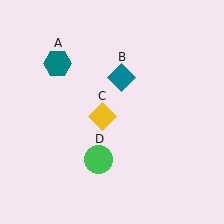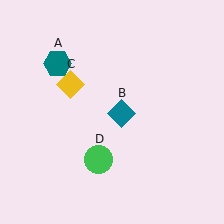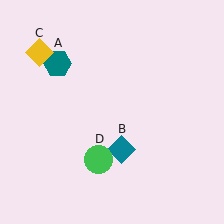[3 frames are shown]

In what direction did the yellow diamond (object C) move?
The yellow diamond (object C) moved up and to the left.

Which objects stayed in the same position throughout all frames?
Teal hexagon (object A) and green circle (object D) remained stationary.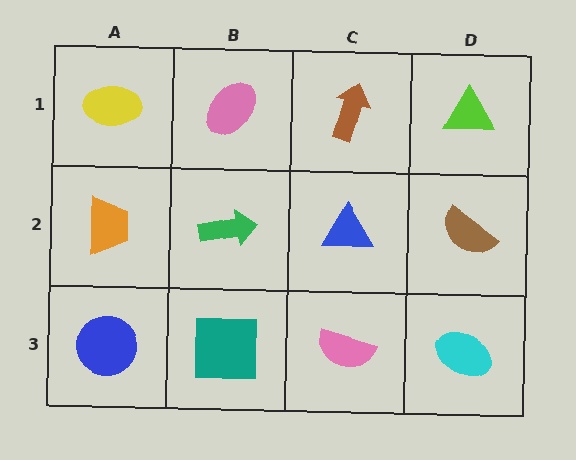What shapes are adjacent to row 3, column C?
A blue triangle (row 2, column C), a teal square (row 3, column B), a cyan ellipse (row 3, column D).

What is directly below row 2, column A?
A blue circle.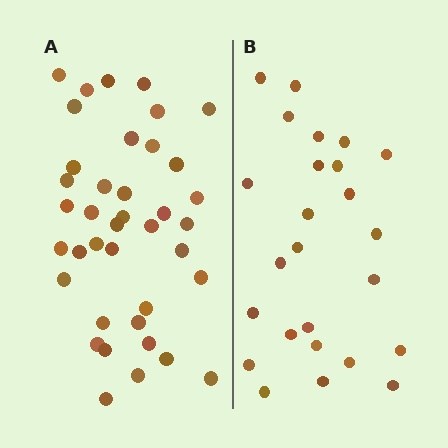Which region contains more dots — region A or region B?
Region A (the left region) has more dots.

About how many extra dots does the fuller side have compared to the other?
Region A has approximately 15 more dots than region B.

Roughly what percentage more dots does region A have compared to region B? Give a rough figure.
About 55% more.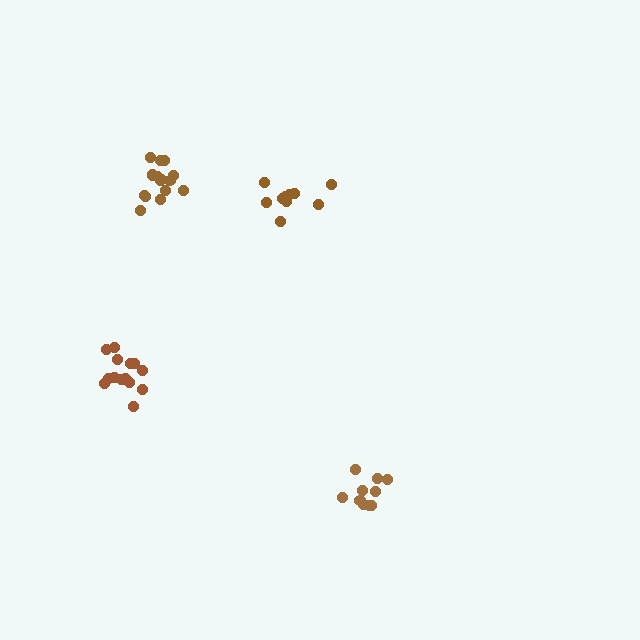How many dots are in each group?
Group 1: 14 dots, Group 2: 10 dots, Group 3: 10 dots, Group 4: 16 dots (50 total).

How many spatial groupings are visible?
There are 4 spatial groupings.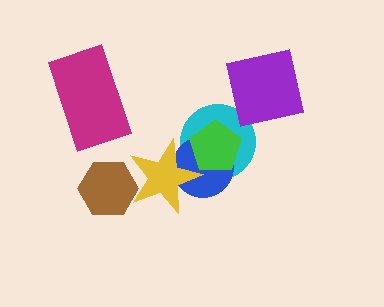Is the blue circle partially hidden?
Yes, it is partially covered by another shape.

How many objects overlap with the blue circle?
3 objects overlap with the blue circle.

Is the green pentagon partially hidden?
Yes, it is partially covered by another shape.